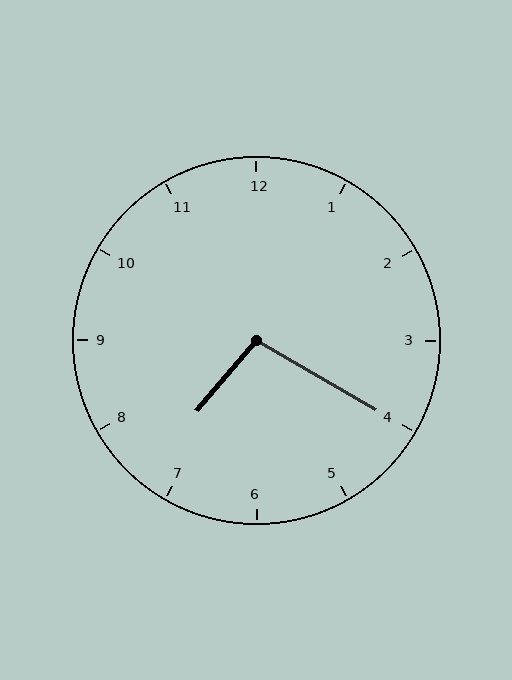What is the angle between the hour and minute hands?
Approximately 100 degrees.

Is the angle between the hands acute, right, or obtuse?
It is obtuse.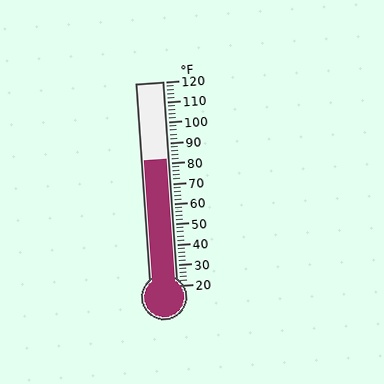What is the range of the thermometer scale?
The thermometer scale ranges from 20°F to 120°F.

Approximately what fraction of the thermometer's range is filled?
The thermometer is filled to approximately 60% of its range.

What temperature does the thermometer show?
The thermometer shows approximately 82°F.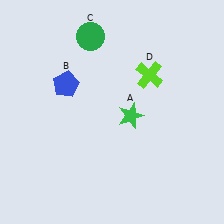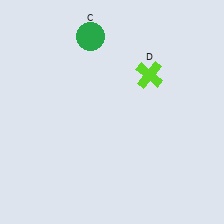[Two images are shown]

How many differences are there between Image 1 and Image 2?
There are 2 differences between the two images.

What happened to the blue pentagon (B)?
The blue pentagon (B) was removed in Image 2. It was in the top-left area of Image 1.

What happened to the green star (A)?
The green star (A) was removed in Image 2. It was in the bottom-right area of Image 1.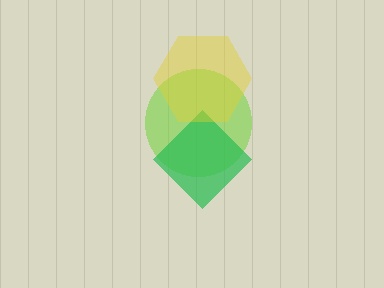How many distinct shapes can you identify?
There are 3 distinct shapes: a lime circle, a green diamond, a yellow hexagon.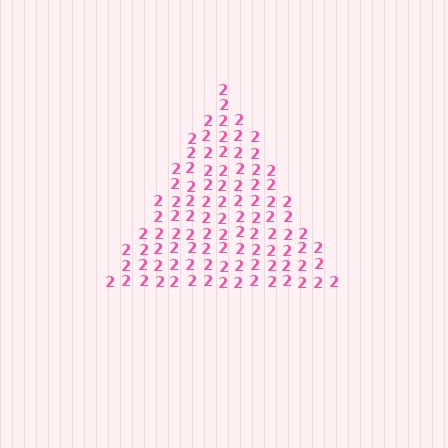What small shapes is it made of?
It is made of small digit 2's.